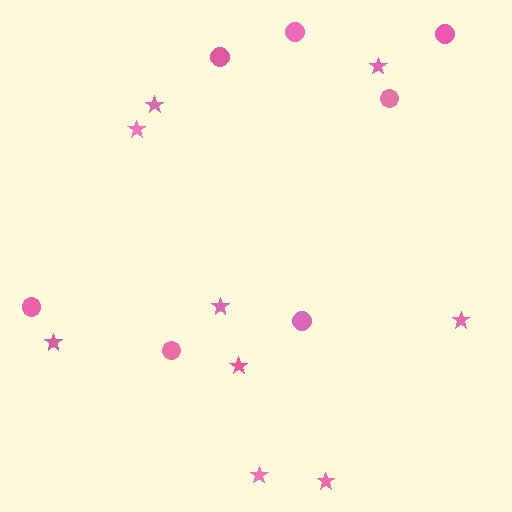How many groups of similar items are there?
There are 2 groups: one group of stars (9) and one group of circles (7).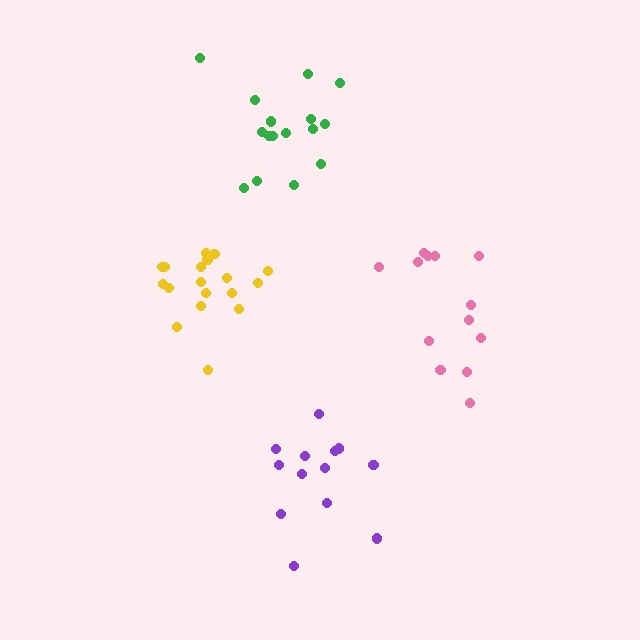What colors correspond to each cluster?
The clusters are colored: pink, yellow, purple, green.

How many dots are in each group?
Group 1: 13 dots, Group 2: 18 dots, Group 3: 14 dots, Group 4: 16 dots (61 total).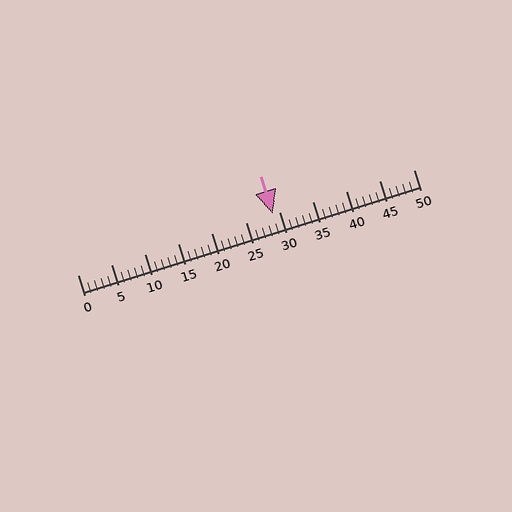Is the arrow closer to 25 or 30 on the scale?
The arrow is closer to 30.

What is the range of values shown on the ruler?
The ruler shows values from 0 to 50.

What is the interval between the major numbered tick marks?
The major tick marks are spaced 5 units apart.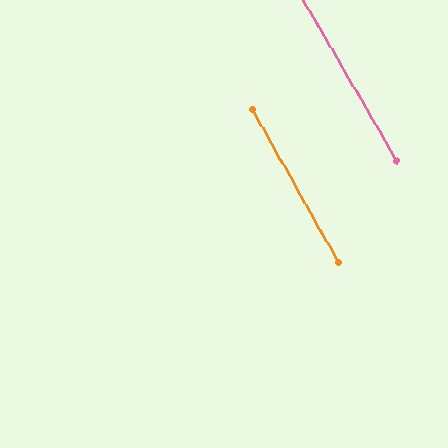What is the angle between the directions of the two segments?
Approximately 1 degree.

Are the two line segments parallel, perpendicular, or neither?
Parallel — their directions differ by only 1.0°.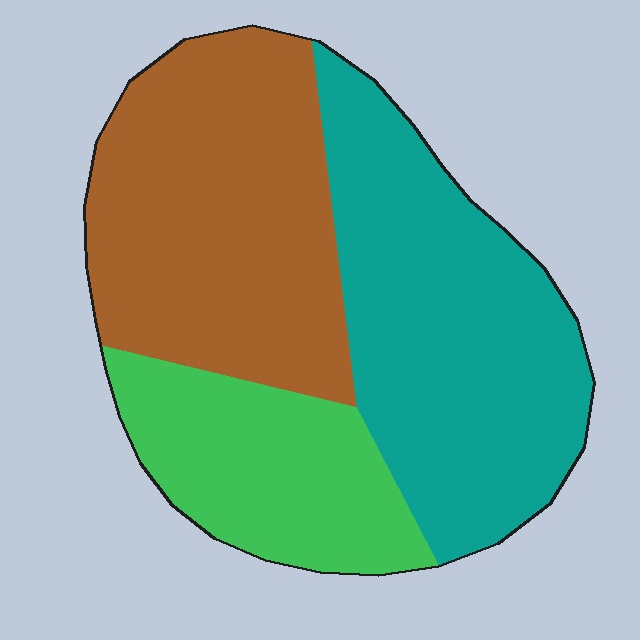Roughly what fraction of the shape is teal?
Teal covers 40% of the shape.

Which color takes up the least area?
Green, at roughly 20%.